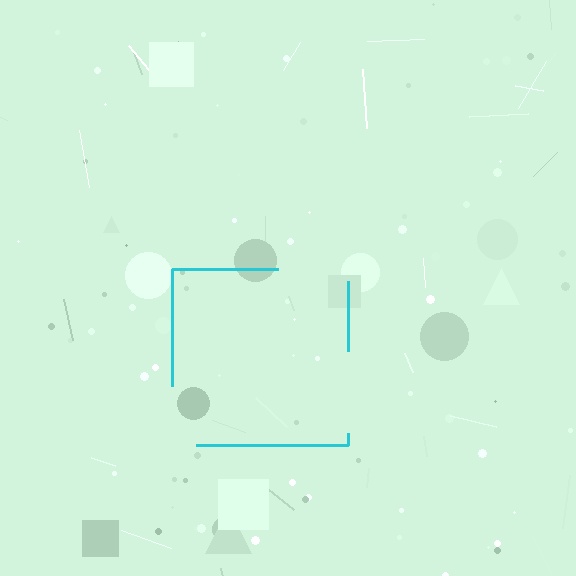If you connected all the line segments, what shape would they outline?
They would outline a square.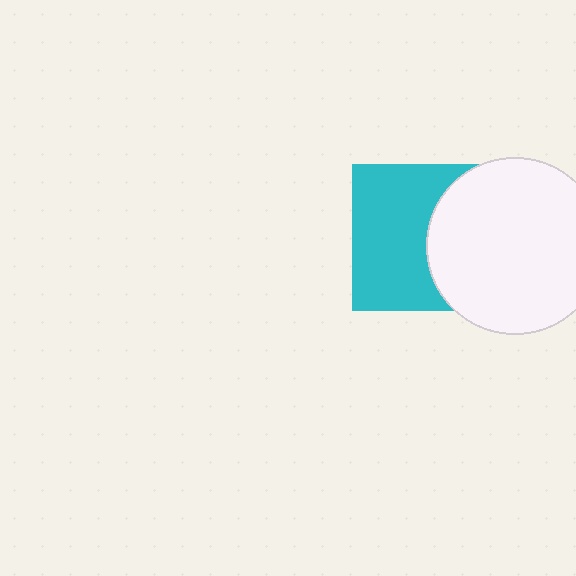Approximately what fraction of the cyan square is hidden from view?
Roughly 41% of the cyan square is hidden behind the white circle.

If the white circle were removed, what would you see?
You would see the complete cyan square.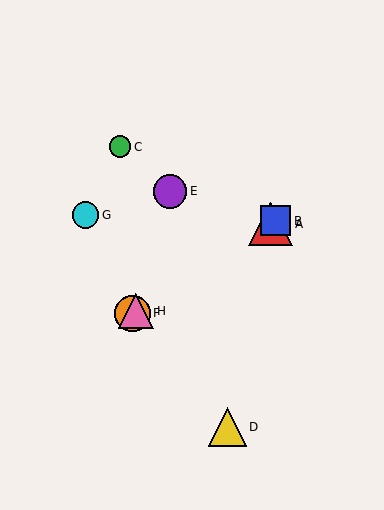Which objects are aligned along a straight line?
Objects A, B, F, H are aligned along a straight line.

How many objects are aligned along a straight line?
4 objects (A, B, F, H) are aligned along a straight line.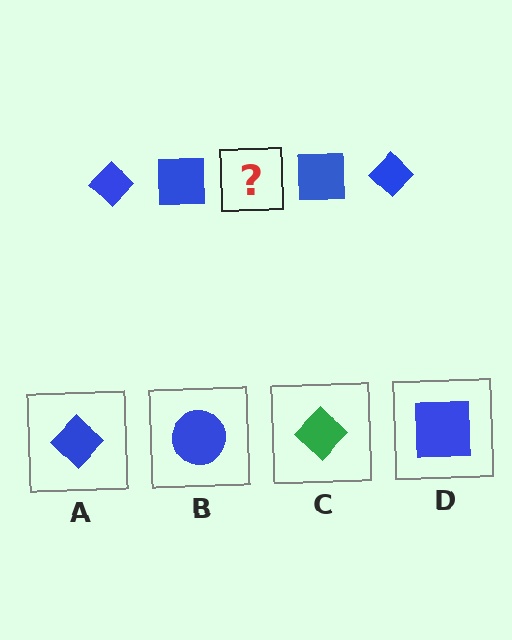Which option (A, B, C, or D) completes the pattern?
A.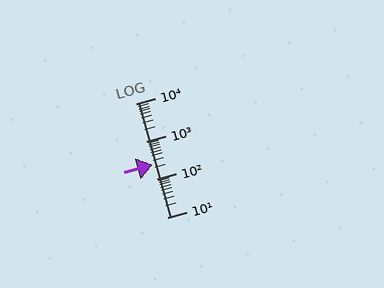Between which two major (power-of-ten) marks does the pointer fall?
The pointer is between 100 and 1000.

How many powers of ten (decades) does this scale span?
The scale spans 3 decades, from 10 to 10000.